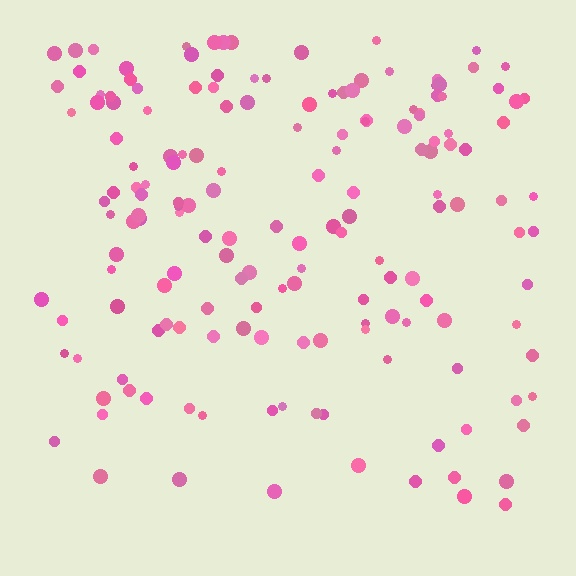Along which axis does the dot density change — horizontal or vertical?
Vertical.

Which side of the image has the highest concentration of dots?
The top.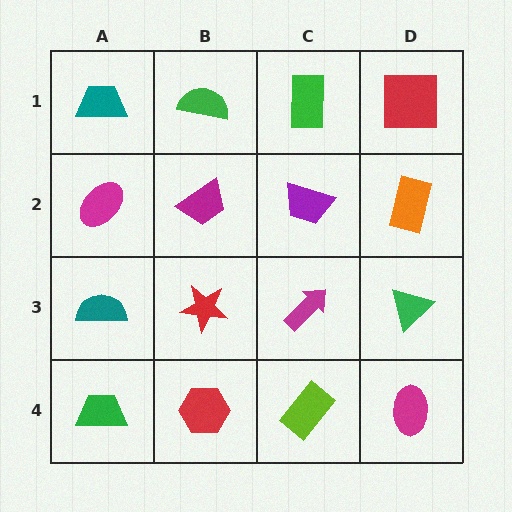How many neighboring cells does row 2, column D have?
3.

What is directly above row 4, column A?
A teal semicircle.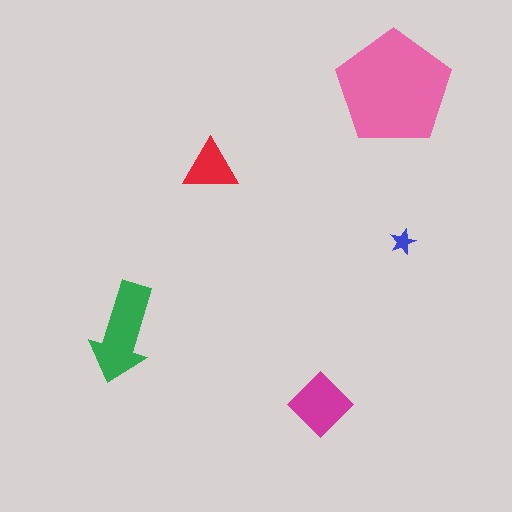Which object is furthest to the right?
The blue star is rightmost.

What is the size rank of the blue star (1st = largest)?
5th.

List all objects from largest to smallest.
The pink pentagon, the green arrow, the magenta diamond, the red triangle, the blue star.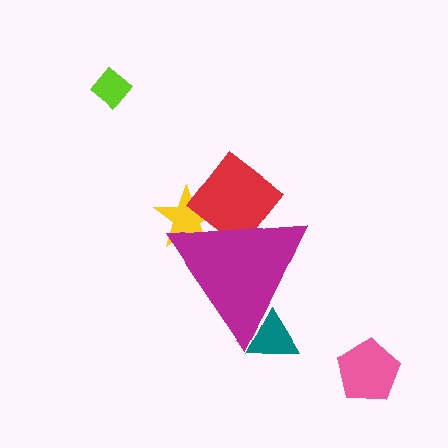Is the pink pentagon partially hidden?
No, the pink pentagon is fully visible.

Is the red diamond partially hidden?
Yes, the red diamond is partially hidden behind the magenta triangle.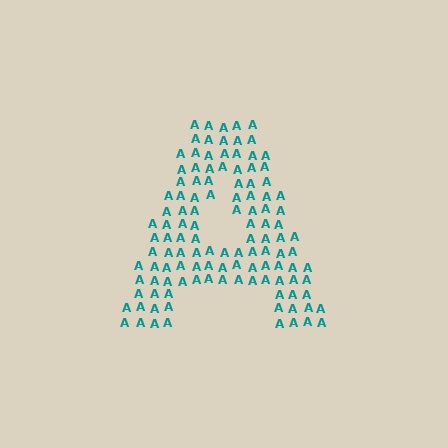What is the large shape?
The large shape is the letter A.